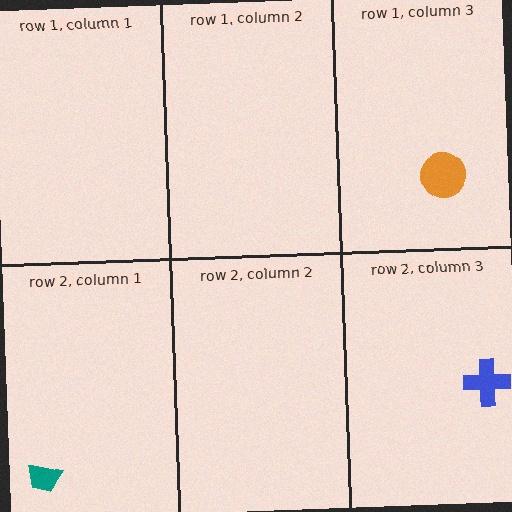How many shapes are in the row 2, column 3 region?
1.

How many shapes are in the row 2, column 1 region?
1.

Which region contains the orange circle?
The row 1, column 3 region.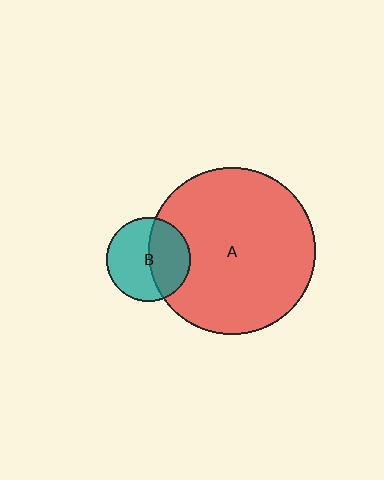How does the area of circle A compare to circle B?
Approximately 4.0 times.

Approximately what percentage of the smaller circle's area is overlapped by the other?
Approximately 45%.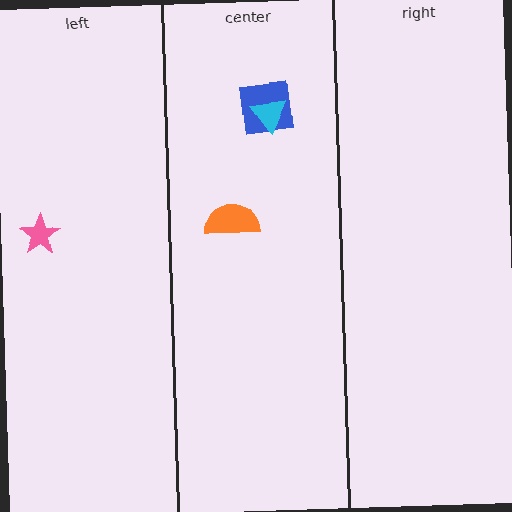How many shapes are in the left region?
1.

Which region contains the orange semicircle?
The center region.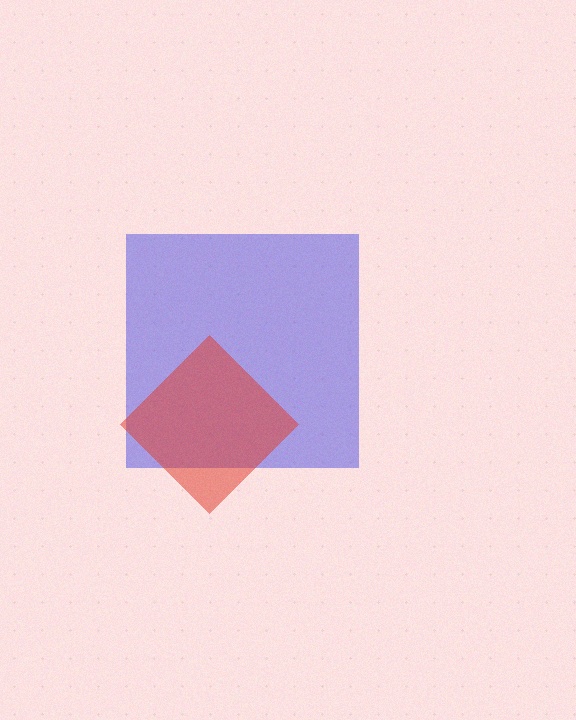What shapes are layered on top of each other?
The layered shapes are: a blue square, a red diamond.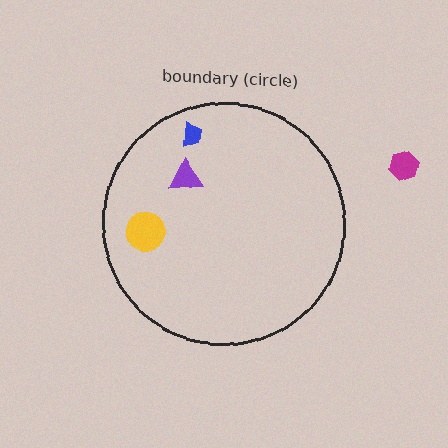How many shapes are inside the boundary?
3 inside, 1 outside.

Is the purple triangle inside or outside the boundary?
Inside.